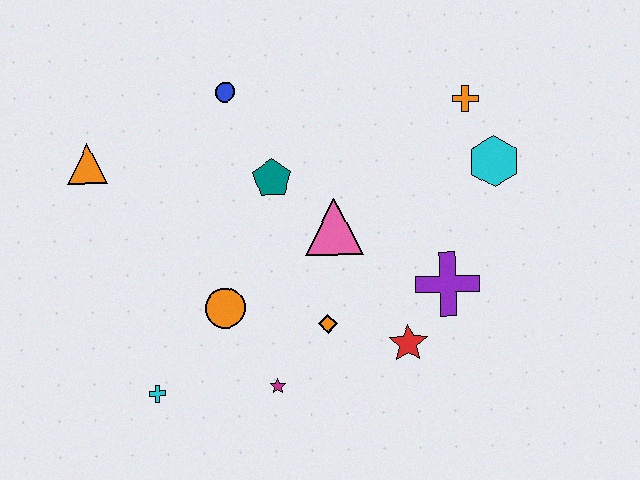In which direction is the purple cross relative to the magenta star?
The purple cross is to the right of the magenta star.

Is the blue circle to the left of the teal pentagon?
Yes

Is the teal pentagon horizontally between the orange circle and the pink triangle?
Yes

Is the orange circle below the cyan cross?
No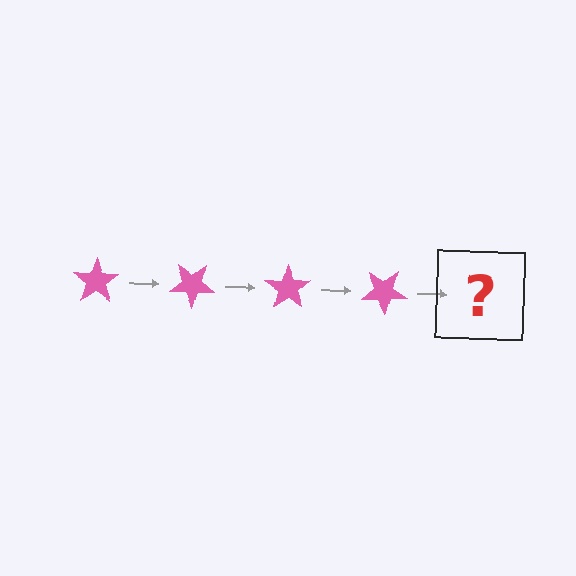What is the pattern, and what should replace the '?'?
The pattern is that the star rotates 35 degrees each step. The '?' should be a pink star rotated 140 degrees.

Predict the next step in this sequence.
The next step is a pink star rotated 140 degrees.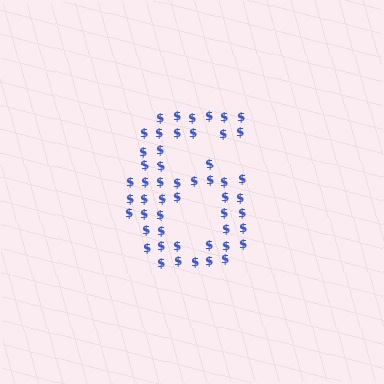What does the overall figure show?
The overall figure shows the digit 6.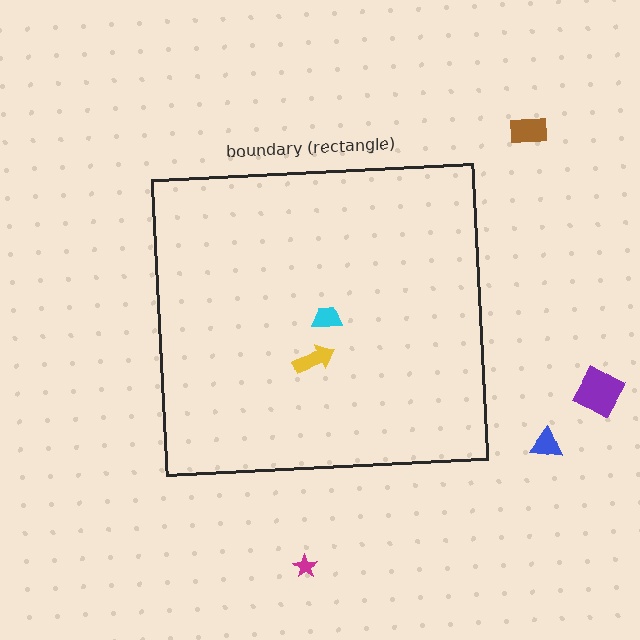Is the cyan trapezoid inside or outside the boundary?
Inside.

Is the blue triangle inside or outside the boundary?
Outside.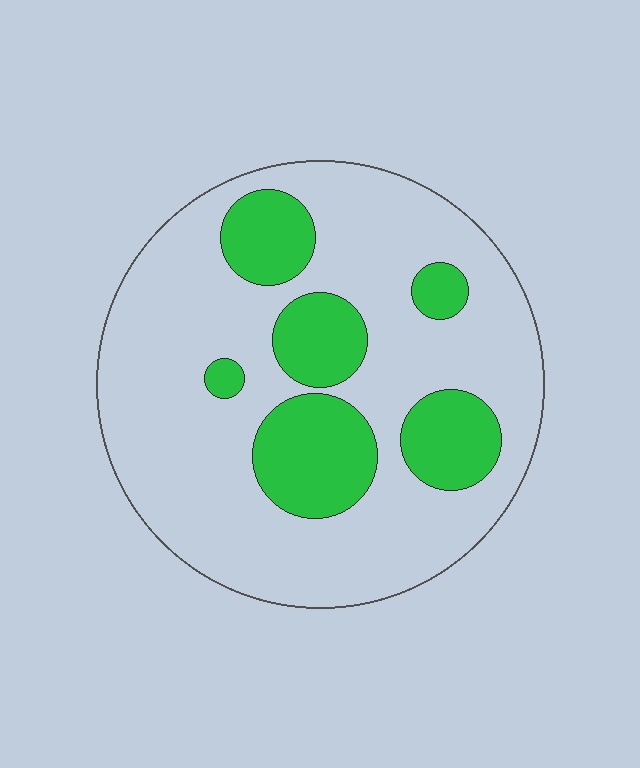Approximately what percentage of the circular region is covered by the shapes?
Approximately 25%.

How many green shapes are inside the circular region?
6.